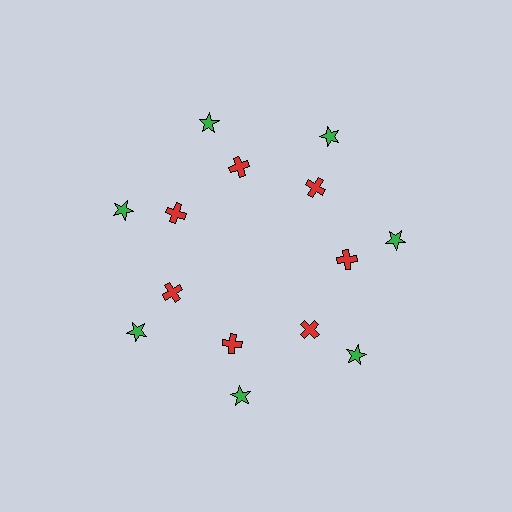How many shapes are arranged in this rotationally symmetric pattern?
There are 14 shapes, arranged in 7 groups of 2.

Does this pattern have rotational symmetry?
Yes, this pattern has 7-fold rotational symmetry. It looks the same after rotating 51 degrees around the center.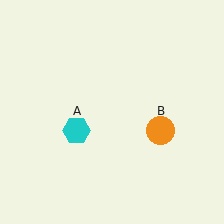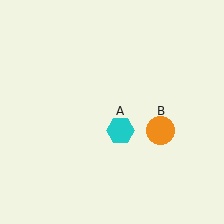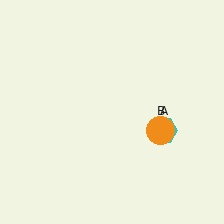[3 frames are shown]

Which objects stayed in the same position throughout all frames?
Orange circle (object B) remained stationary.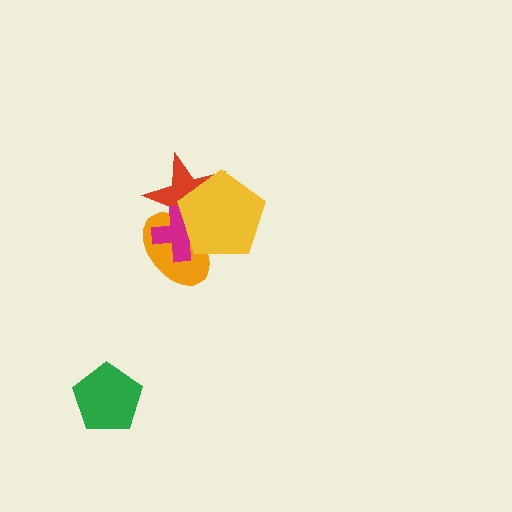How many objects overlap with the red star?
3 objects overlap with the red star.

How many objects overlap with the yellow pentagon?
3 objects overlap with the yellow pentagon.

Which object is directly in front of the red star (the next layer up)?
The magenta cross is directly in front of the red star.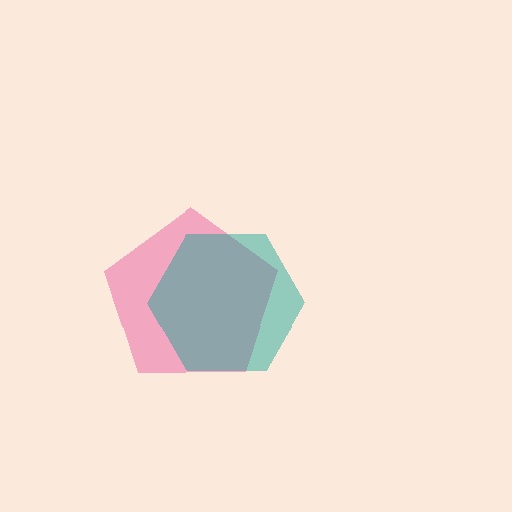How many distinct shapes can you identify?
There are 2 distinct shapes: a pink pentagon, a teal hexagon.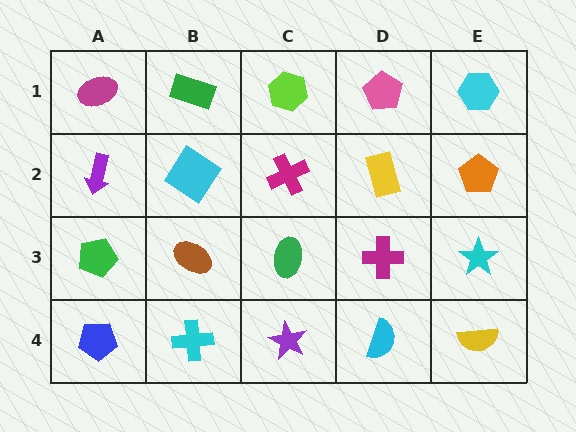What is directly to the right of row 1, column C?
A pink pentagon.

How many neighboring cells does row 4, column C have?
3.